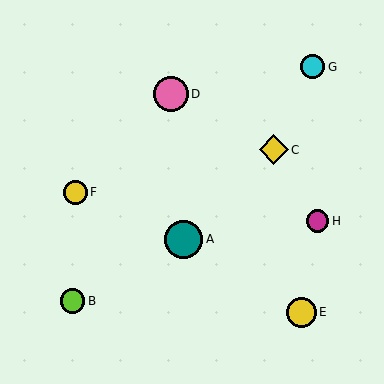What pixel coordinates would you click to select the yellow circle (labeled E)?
Click at (301, 312) to select the yellow circle E.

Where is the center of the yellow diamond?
The center of the yellow diamond is at (274, 150).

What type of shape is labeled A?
Shape A is a teal circle.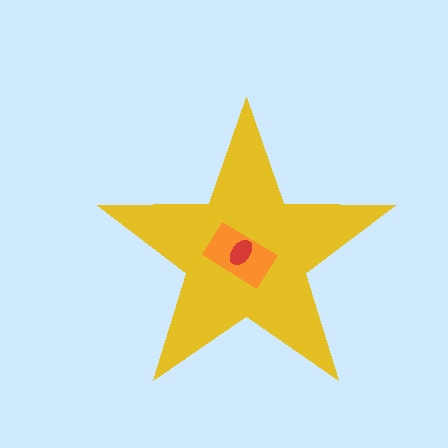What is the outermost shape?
The yellow star.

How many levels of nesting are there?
3.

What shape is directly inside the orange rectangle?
The red ellipse.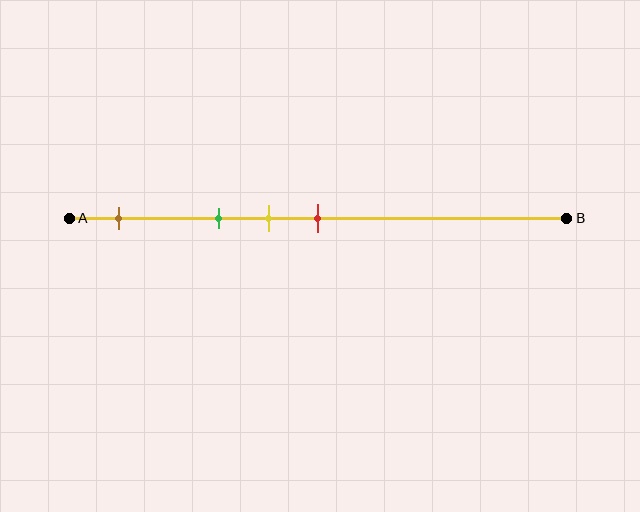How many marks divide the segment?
There are 4 marks dividing the segment.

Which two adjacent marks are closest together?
The yellow and red marks are the closest adjacent pair.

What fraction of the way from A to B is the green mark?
The green mark is approximately 30% (0.3) of the way from A to B.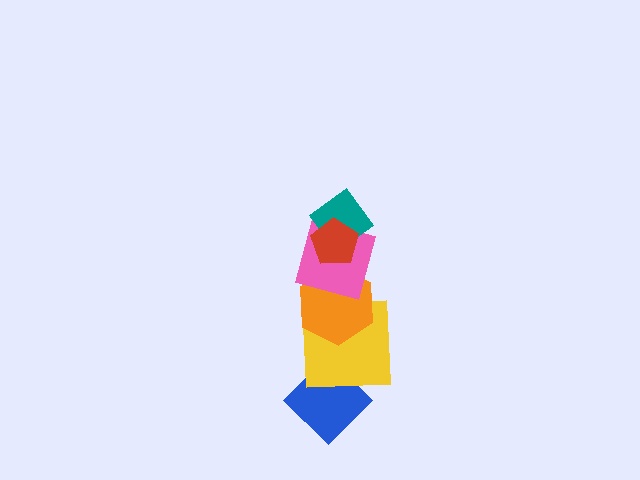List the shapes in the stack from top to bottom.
From top to bottom: the red pentagon, the teal diamond, the pink square, the orange hexagon, the yellow square, the blue diamond.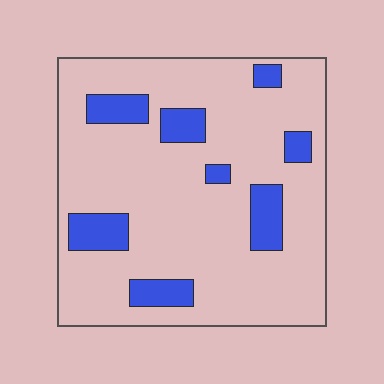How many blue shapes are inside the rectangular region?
8.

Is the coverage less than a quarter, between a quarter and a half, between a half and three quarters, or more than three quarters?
Less than a quarter.